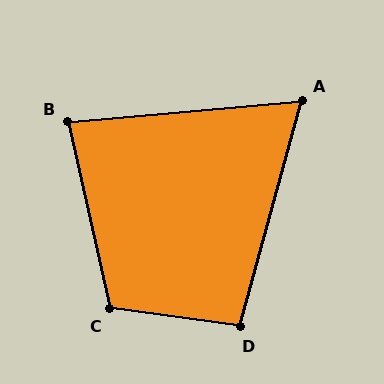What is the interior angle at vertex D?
Approximately 97 degrees (obtuse).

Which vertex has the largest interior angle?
C, at approximately 110 degrees.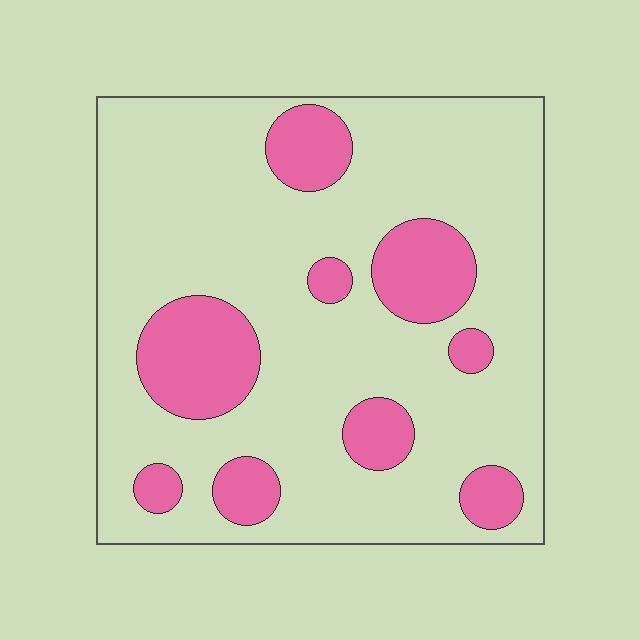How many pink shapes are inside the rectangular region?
9.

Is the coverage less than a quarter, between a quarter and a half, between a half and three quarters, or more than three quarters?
Less than a quarter.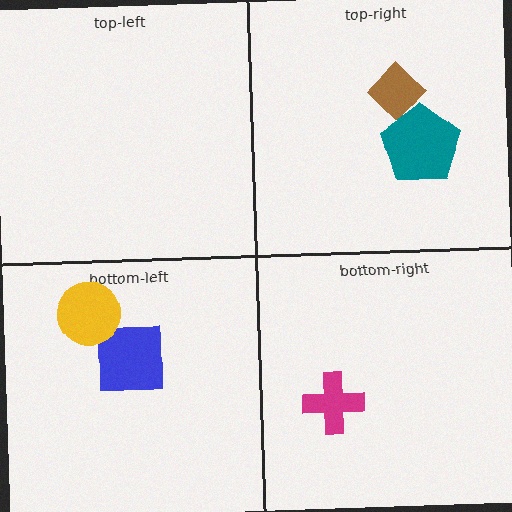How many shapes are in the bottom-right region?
1.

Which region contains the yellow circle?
The bottom-left region.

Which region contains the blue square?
The bottom-left region.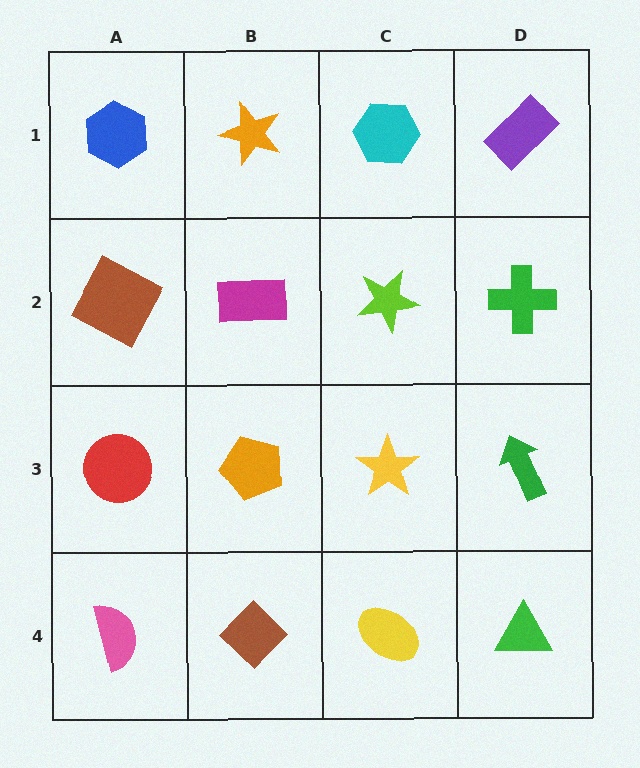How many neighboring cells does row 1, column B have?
3.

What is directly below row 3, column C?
A yellow ellipse.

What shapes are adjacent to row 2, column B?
An orange star (row 1, column B), an orange pentagon (row 3, column B), a brown square (row 2, column A), a lime star (row 2, column C).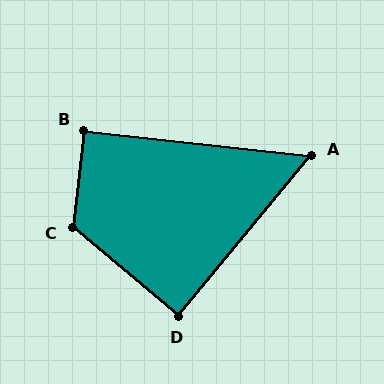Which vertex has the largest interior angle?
C, at approximately 123 degrees.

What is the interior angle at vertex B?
Approximately 90 degrees (approximately right).